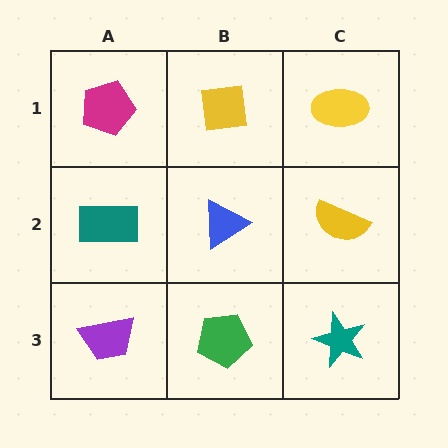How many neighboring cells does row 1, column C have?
2.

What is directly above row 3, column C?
A yellow semicircle.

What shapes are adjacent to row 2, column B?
A yellow square (row 1, column B), a green pentagon (row 3, column B), a teal rectangle (row 2, column A), a yellow semicircle (row 2, column C).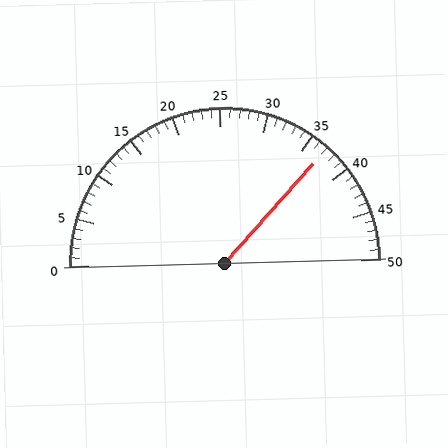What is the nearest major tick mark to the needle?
The nearest major tick mark is 35.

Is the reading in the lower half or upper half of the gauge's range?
The reading is in the upper half of the range (0 to 50).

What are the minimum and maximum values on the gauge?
The gauge ranges from 0 to 50.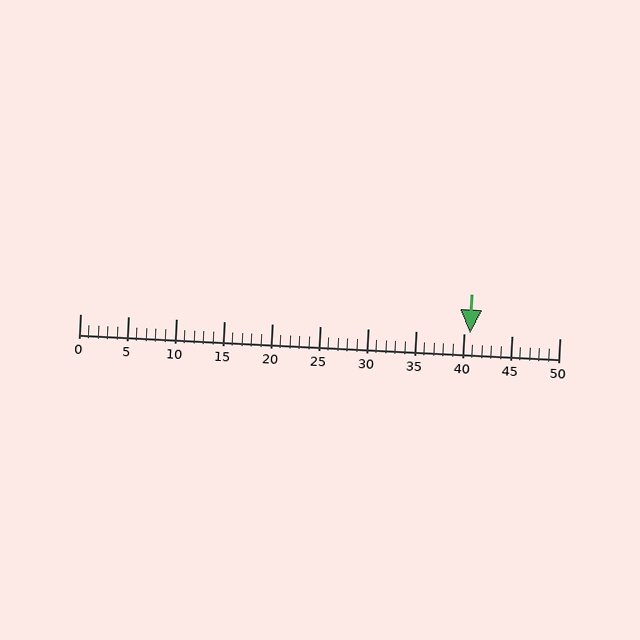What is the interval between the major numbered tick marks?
The major tick marks are spaced 5 units apart.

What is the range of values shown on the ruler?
The ruler shows values from 0 to 50.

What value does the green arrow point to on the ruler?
The green arrow points to approximately 41.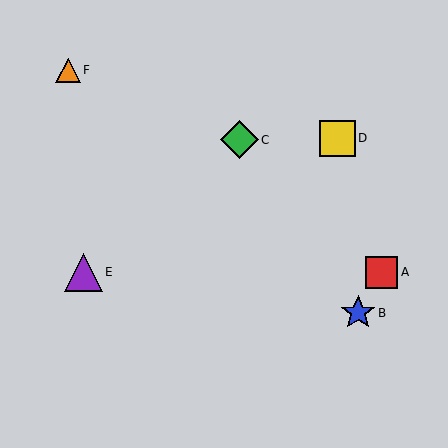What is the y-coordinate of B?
Object B is at y≈313.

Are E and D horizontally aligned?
No, E is at y≈272 and D is at y≈138.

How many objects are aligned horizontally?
2 objects (A, E) are aligned horizontally.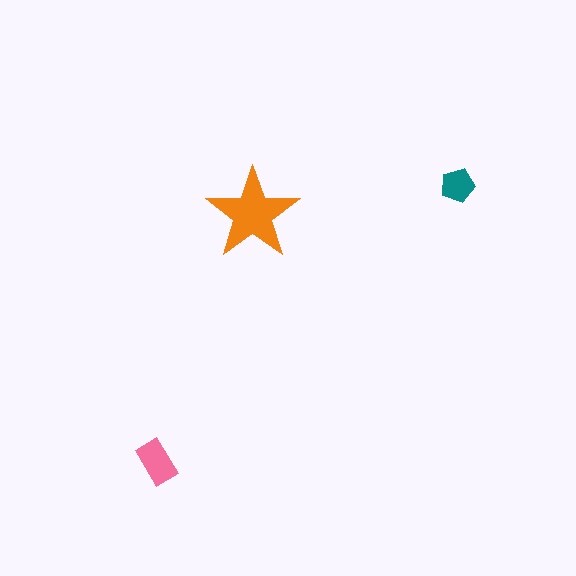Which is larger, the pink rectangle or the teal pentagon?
The pink rectangle.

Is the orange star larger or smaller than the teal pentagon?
Larger.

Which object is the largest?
The orange star.